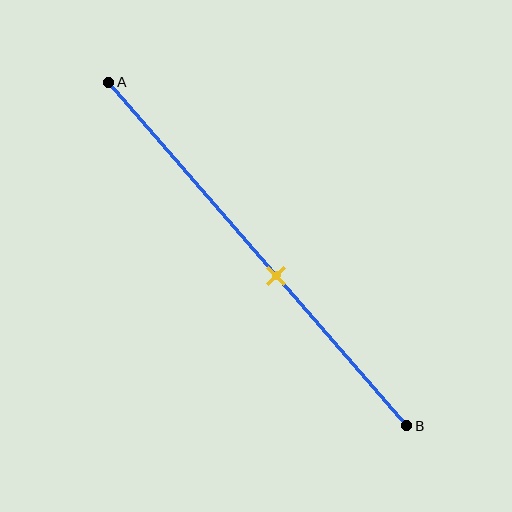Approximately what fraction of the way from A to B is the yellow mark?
The yellow mark is approximately 55% of the way from A to B.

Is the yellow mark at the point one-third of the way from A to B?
No, the mark is at about 55% from A, not at the 33% one-third point.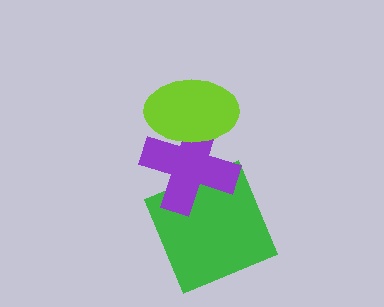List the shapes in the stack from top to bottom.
From top to bottom: the lime ellipse, the purple cross, the green square.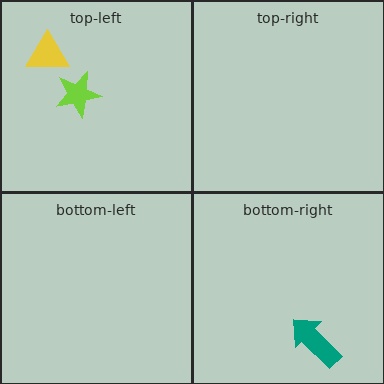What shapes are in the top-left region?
The yellow triangle, the lime star.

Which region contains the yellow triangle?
The top-left region.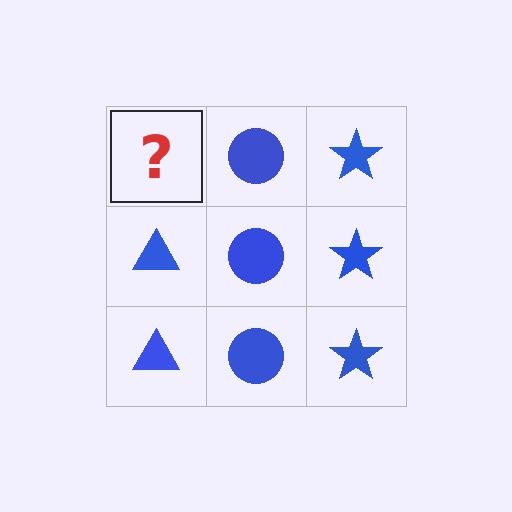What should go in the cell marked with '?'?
The missing cell should contain a blue triangle.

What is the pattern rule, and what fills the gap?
The rule is that each column has a consistent shape. The gap should be filled with a blue triangle.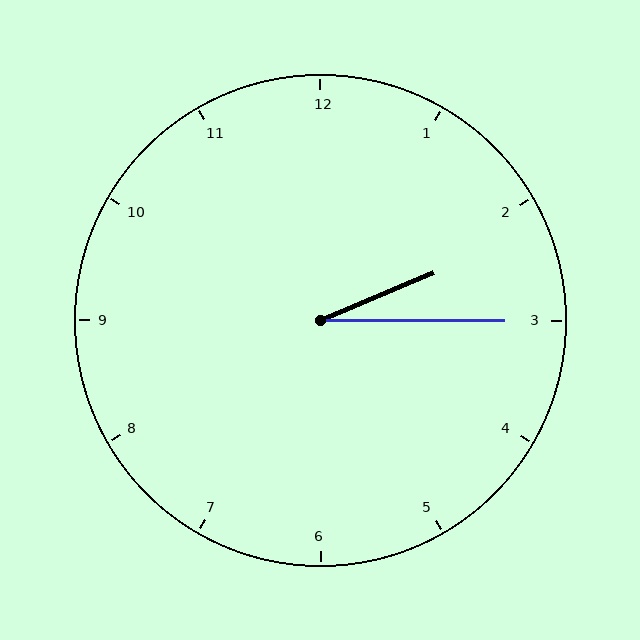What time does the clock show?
2:15.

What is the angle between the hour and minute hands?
Approximately 22 degrees.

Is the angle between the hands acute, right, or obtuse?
It is acute.